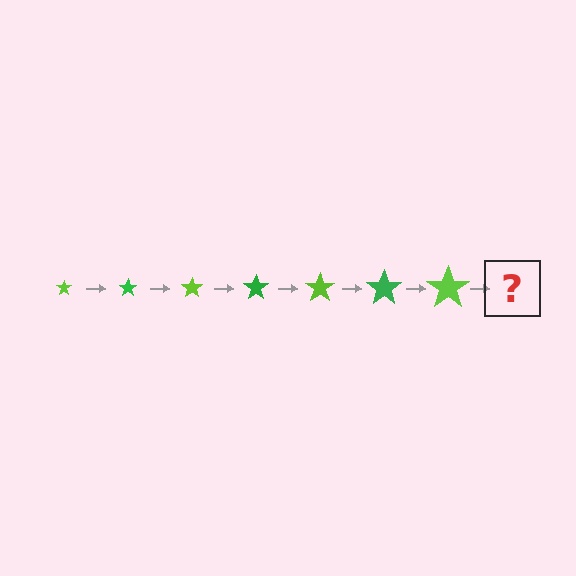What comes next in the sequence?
The next element should be a green star, larger than the previous one.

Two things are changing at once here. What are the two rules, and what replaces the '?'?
The two rules are that the star grows larger each step and the color cycles through lime and green. The '?' should be a green star, larger than the previous one.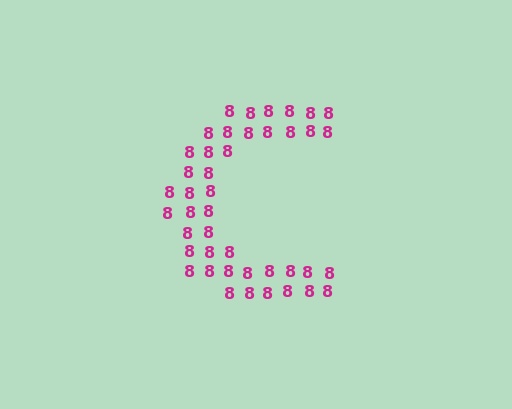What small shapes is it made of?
It is made of small digit 8's.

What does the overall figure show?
The overall figure shows the letter C.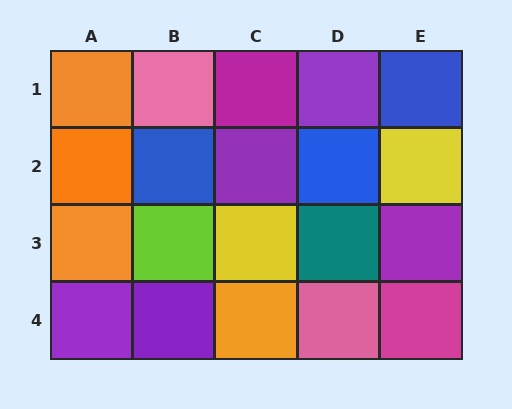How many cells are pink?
2 cells are pink.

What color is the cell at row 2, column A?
Orange.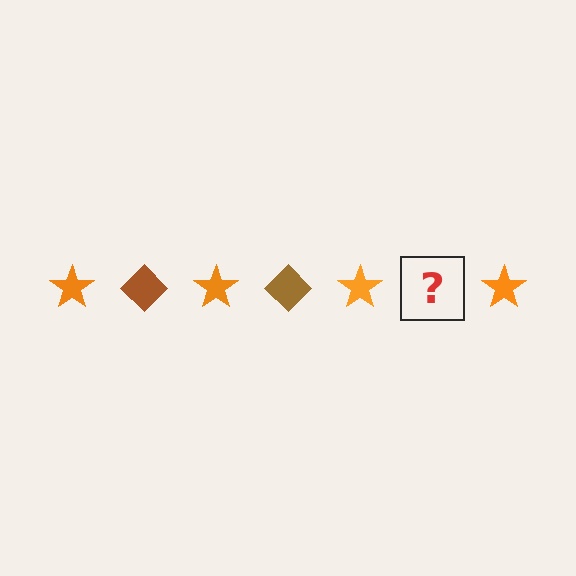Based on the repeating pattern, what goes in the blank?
The blank should be a brown diamond.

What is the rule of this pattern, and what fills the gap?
The rule is that the pattern alternates between orange star and brown diamond. The gap should be filled with a brown diamond.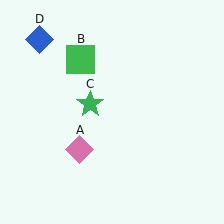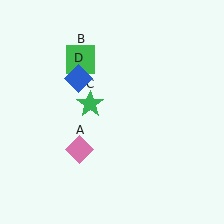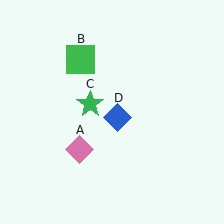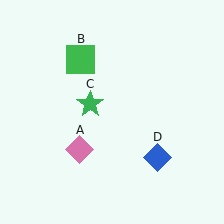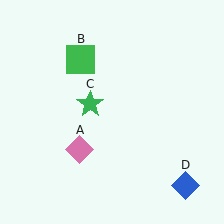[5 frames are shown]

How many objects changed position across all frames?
1 object changed position: blue diamond (object D).